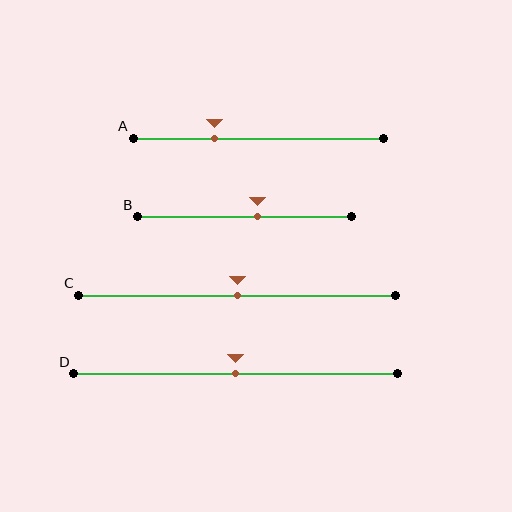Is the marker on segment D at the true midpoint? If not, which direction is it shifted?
Yes, the marker on segment D is at the true midpoint.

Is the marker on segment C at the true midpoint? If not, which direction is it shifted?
Yes, the marker on segment C is at the true midpoint.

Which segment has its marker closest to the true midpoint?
Segment C has its marker closest to the true midpoint.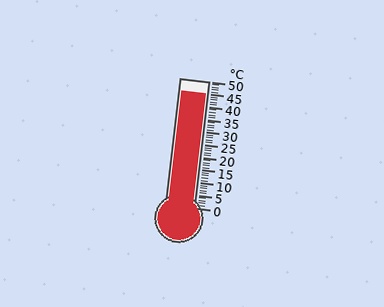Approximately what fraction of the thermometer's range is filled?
The thermometer is filled to approximately 90% of its range.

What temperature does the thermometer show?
The thermometer shows approximately 45°C.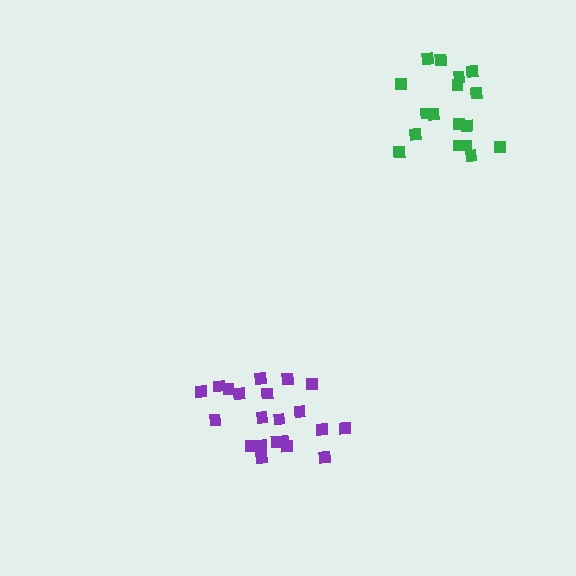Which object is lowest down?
The purple cluster is bottommost.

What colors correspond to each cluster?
The clusters are colored: purple, green.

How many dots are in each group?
Group 1: 21 dots, Group 2: 17 dots (38 total).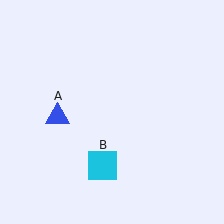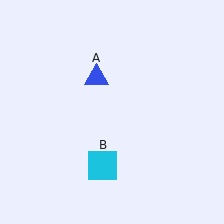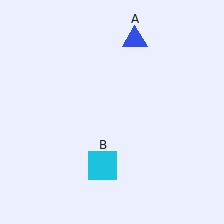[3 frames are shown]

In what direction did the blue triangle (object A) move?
The blue triangle (object A) moved up and to the right.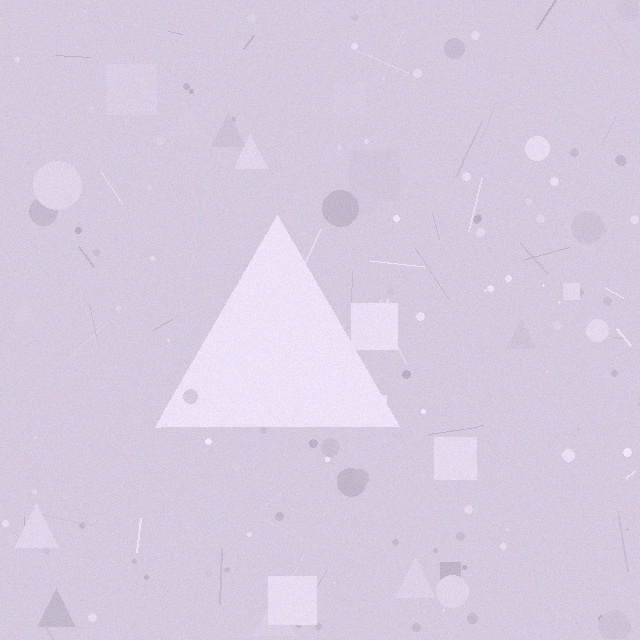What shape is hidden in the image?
A triangle is hidden in the image.